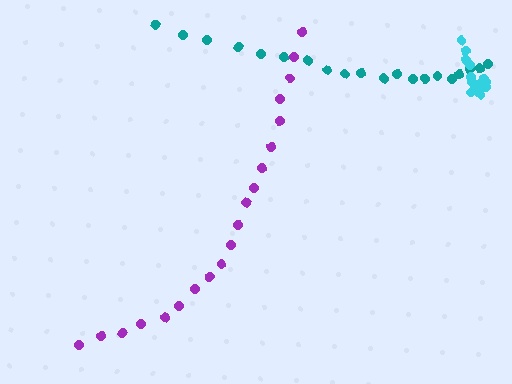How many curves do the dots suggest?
There are 3 distinct paths.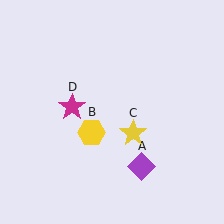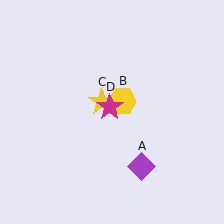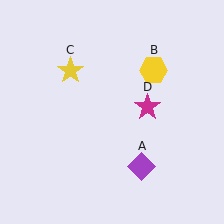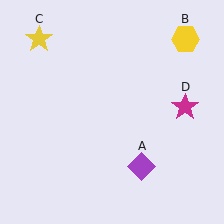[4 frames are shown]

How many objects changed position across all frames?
3 objects changed position: yellow hexagon (object B), yellow star (object C), magenta star (object D).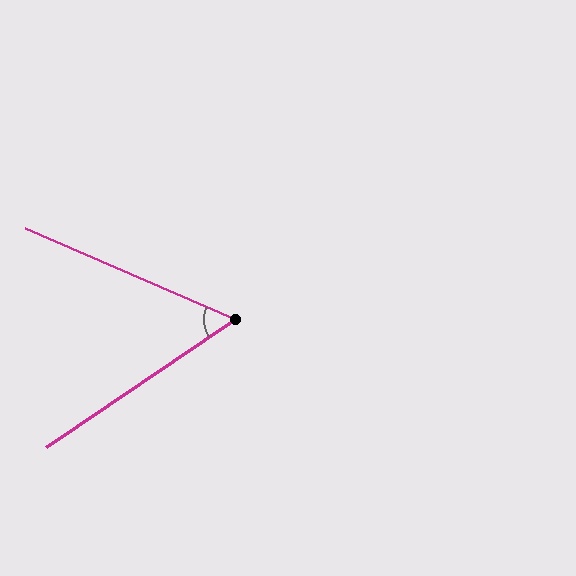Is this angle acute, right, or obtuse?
It is acute.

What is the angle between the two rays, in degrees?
Approximately 58 degrees.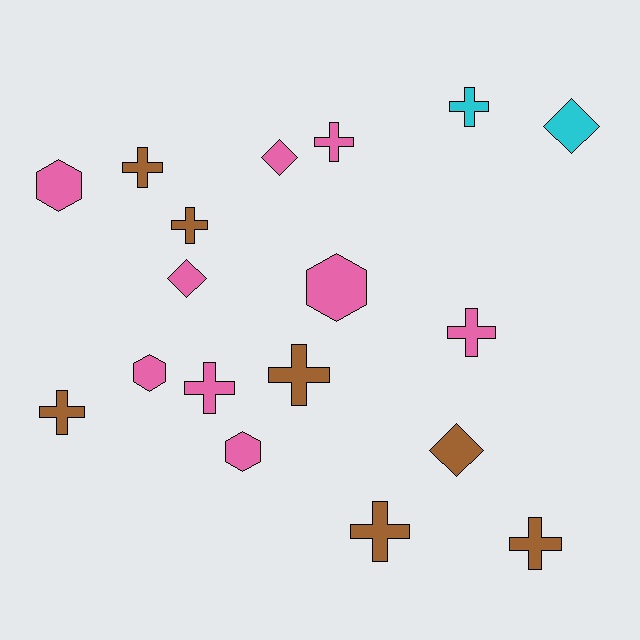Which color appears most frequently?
Pink, with 9 objects.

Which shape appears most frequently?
Cross, with 10 objects.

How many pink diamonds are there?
There are 2 pink diamonds.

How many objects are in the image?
There are 18 objects.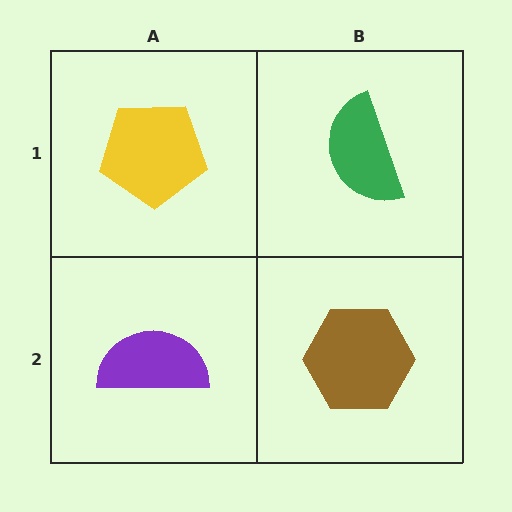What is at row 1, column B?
A green semicircle.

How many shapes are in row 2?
2 shapes.